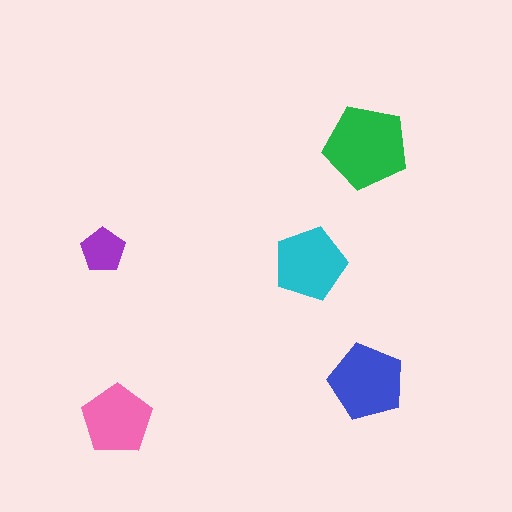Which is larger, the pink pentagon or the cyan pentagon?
The cyan one.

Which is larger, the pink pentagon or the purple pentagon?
The pink one.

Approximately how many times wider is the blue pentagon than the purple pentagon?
About 1.5 times wider.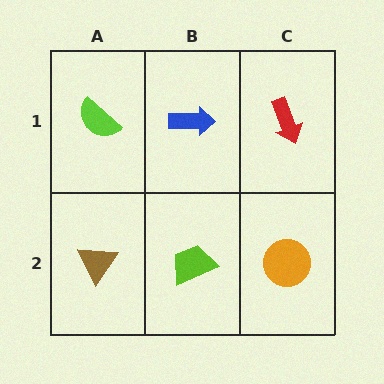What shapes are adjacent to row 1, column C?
An orange circle (row 2, column C), a blue arrow (row 1, column B).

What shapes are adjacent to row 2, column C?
A red arrow (row 1, column C), a lime trapezoid (row 2, column B).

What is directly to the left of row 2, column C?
A lime trapezoid.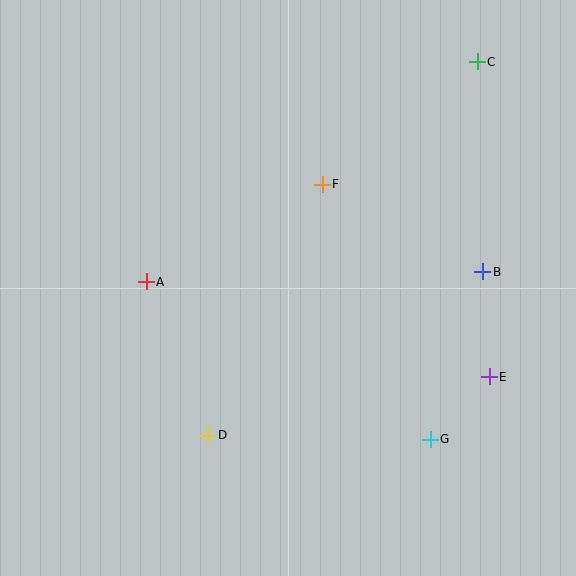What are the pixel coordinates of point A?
Point A is at (146, 282).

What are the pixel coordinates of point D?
Point D is at (208, 435).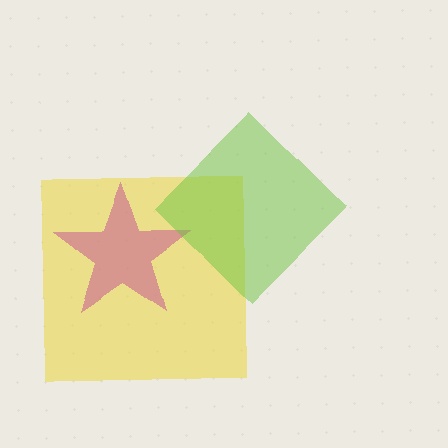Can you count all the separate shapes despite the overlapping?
Yes, there are 3 separate shapes.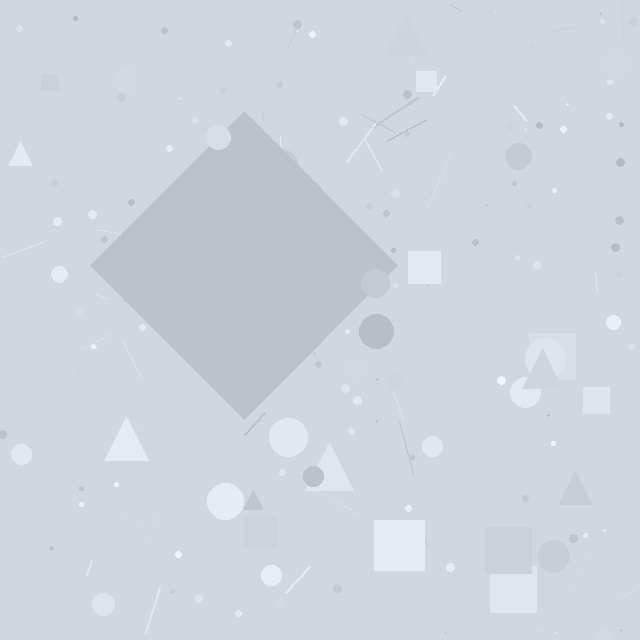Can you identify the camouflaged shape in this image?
The camouflaged shape is a diamond.